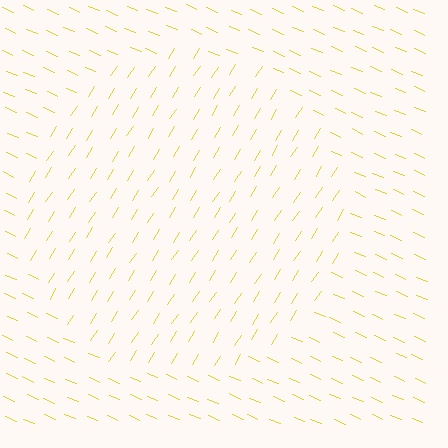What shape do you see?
I see a circle.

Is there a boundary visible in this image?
Yes, there is a texture boundary formed by a change in line orientation.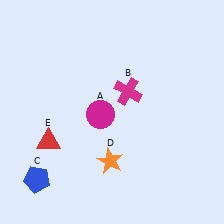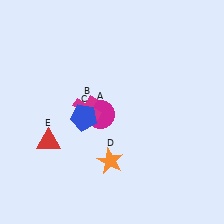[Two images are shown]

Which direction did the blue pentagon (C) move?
The blue pentagon (C) moved up.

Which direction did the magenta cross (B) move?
The magenta cross (B) moved left.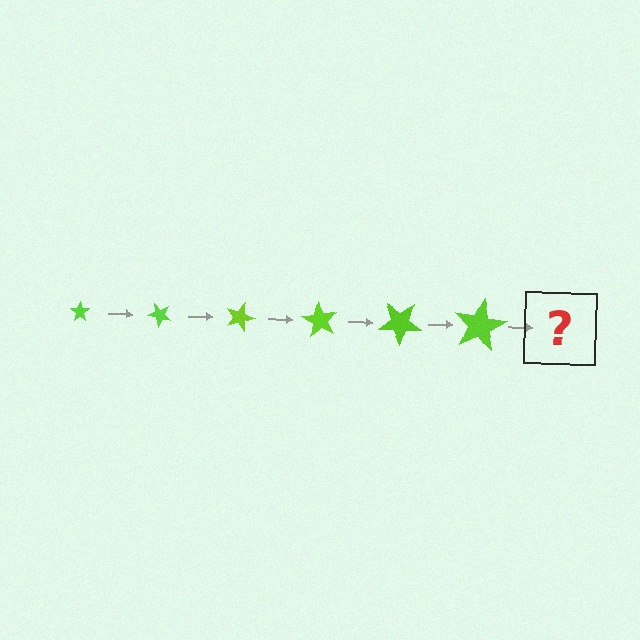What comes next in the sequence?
The next element should be a star, larger than the previous one and rotated 270 degrees from the start.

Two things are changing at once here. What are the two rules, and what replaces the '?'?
The two rules are that the star grows larger each step and it rotates 45 degrees each step. The '?' should be a star, larger than the previous one and rotated 270 degrees from the start.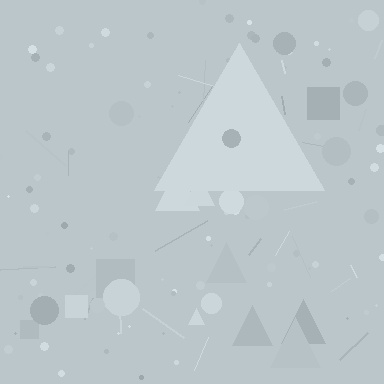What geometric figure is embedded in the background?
A triangle is embedded in the background.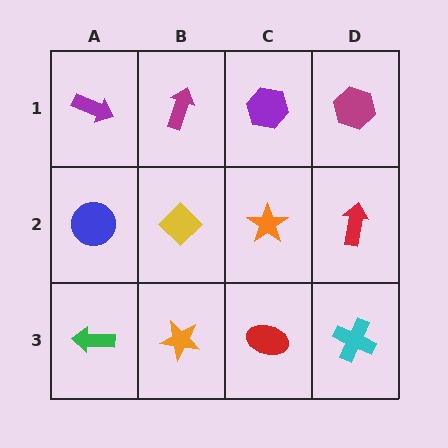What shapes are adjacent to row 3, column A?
A blue circle (row 2, column A), an orange star (row 3, column B).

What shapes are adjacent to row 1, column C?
An orange star (row 2, column C), a magenta arrow (row 1, column B), a magenta hexagon (row 1, column D).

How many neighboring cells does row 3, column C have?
3.